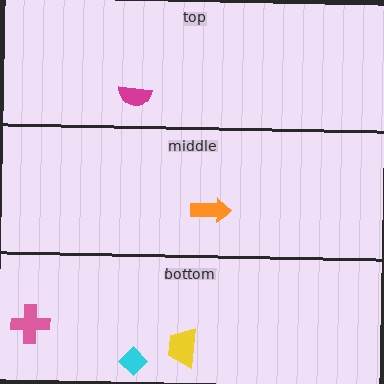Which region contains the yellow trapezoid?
The bottom region.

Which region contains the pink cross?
The bottom region.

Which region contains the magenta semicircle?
The top region.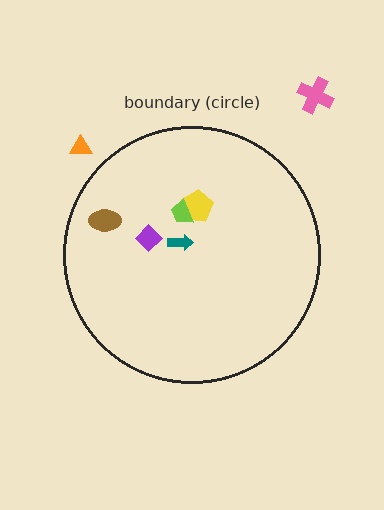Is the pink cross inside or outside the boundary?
Outside.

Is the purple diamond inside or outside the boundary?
Inside.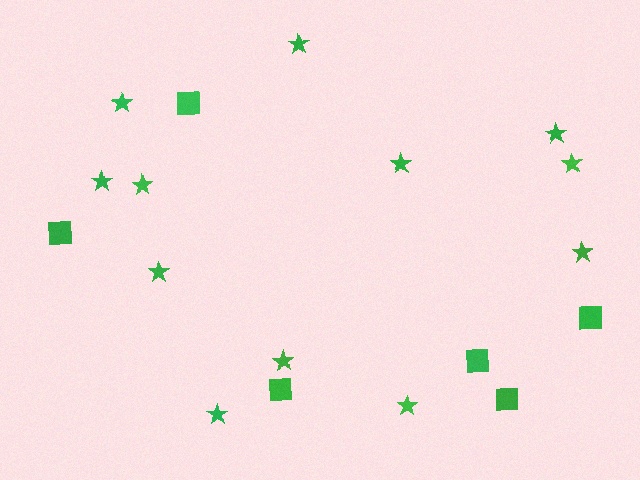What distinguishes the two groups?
There are 2 groups: one group of squares (6) and one group of stars (12).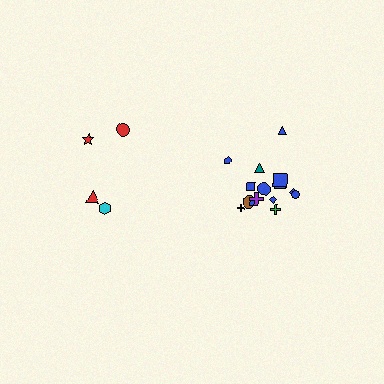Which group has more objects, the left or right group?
The right group.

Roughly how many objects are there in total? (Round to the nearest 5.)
Roughly 20 objects in total.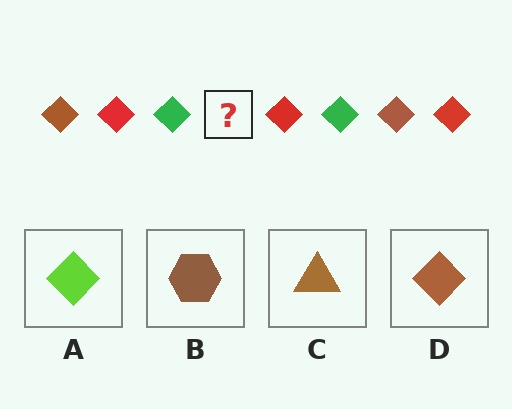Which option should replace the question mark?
Option D.